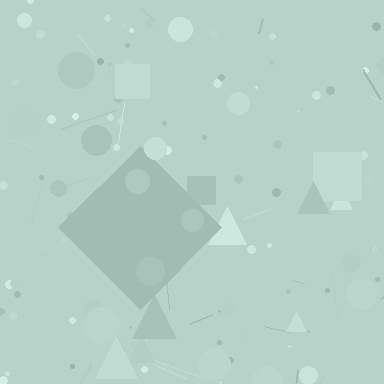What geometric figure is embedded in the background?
A diamond is embedded in the background.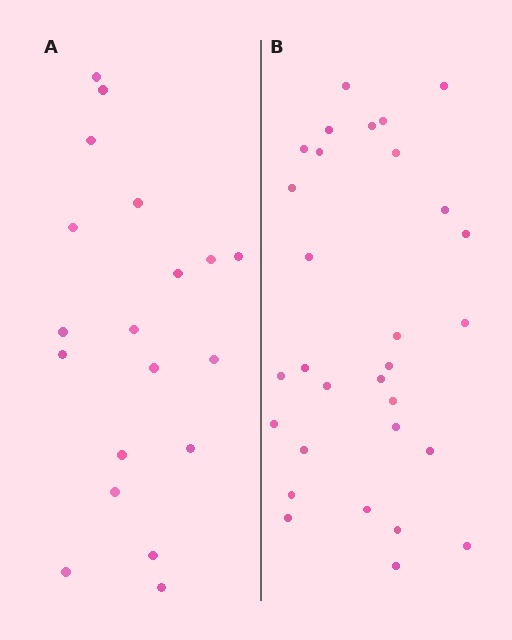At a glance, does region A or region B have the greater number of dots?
Region B (the right region) has more dots.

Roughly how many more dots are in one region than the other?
Region B has roughly 12 or so more dots than region A.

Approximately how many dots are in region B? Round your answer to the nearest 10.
About 30 dots.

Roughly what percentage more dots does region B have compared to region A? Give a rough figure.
About 60% more.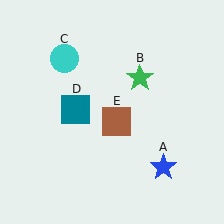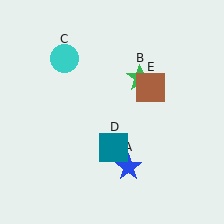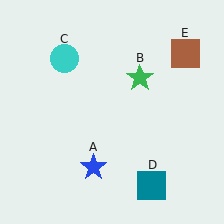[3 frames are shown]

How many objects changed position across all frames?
3 objects changed position: blue star (object A), teal square (object D), brown square (object E).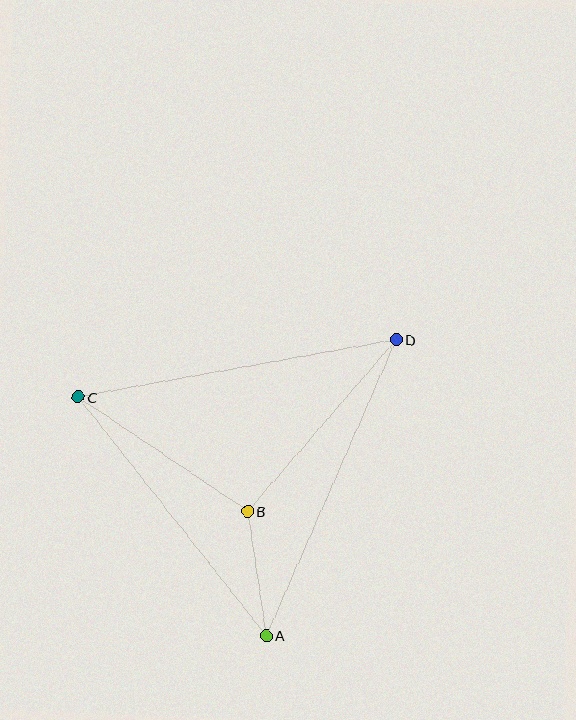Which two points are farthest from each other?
Points A and D are farthest from each other.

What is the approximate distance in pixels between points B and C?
The distance between B and C is approximately 204 pixels.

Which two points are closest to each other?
Points A and B are closest to each other.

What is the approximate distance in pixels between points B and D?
The distance between B and D is approximately 227 pixels.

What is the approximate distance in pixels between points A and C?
The distance between A and C is approximately 304 pixels.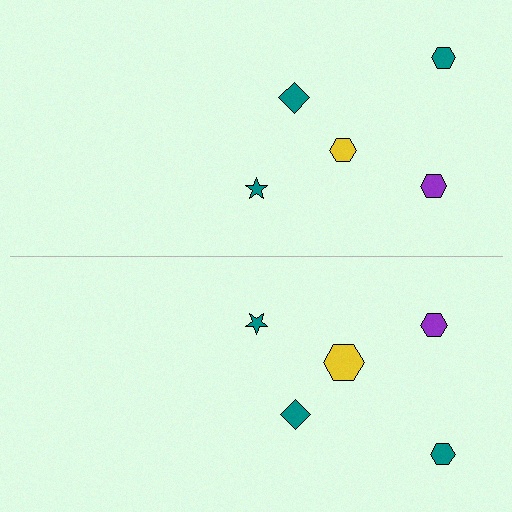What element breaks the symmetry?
The yellow hexagon on the bottom side has a different size than its mirror counterpart.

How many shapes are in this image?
There are 10 shapes in this image.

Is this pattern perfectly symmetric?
No, the pattern is not perfectly symmetric. The yellow hexagon on the bottom side has a different size than its mirror counterpart.